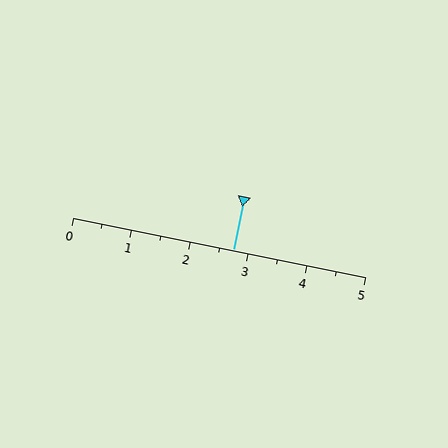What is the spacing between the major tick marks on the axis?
The major ticks are spaced 1 apart.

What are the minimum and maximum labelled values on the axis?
The axis runs from 0 to 5.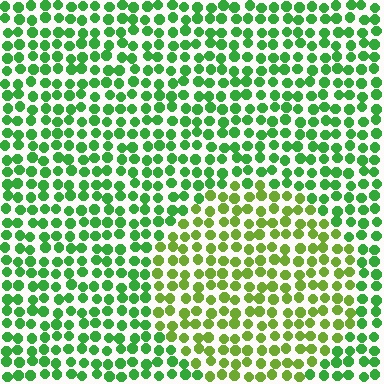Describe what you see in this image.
The image is filled with small green elements in a uniform arrangement. A circle-shaped region is visible where the elements are tinted to a slightly different hue, forming a subtle color boundary.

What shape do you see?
I see a circle.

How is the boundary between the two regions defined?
The boundary is defined purely by a slight shift in hue (about 34 degrees). Spacing, size, and orientation are identical on both sides.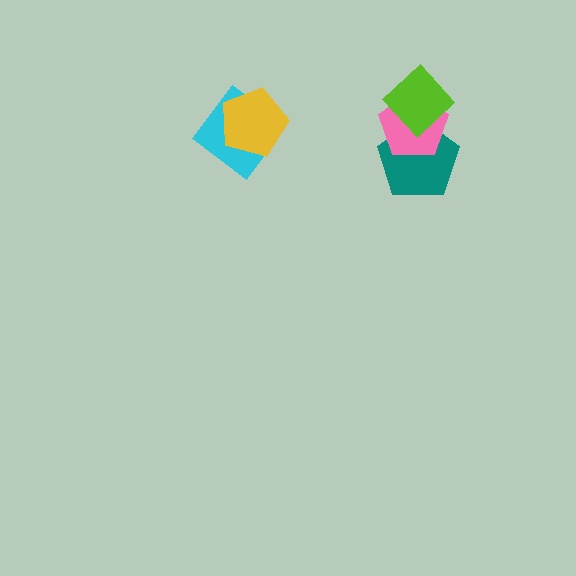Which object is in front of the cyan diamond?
The yellow pentagon is in front of the cyan diamond.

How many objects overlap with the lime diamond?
2 objects overlap with the lime diamond.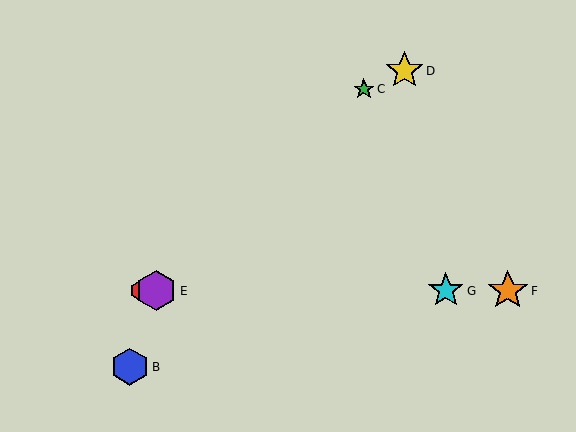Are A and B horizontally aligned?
No, A is at y≈291 and B is at y≈367.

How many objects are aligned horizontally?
4 objects (A, E, F, G) are aligned horizontally.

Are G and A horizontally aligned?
Yes, both are at y≈291.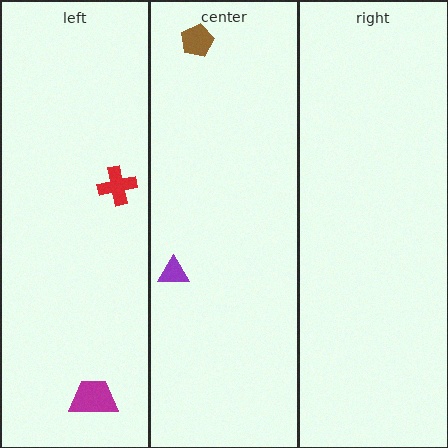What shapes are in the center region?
The brown pentagon, the purple triangle.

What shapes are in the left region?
The red cross, the magenta trapezoid.